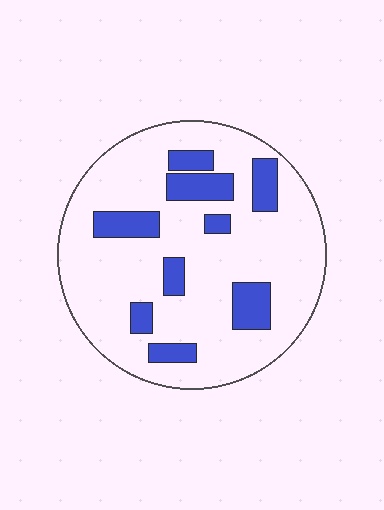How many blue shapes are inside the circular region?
9.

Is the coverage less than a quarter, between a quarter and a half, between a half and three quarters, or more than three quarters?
Less than a quarter.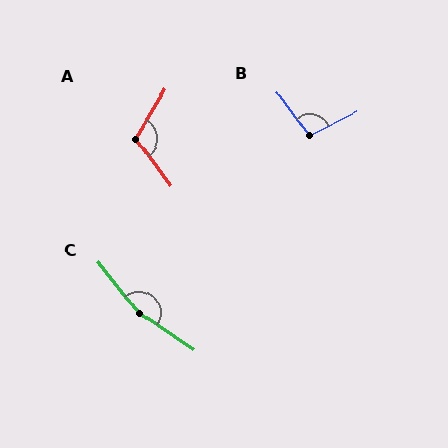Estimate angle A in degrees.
Approximately 112 degrees.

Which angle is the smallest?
B, at approximately 100 degrees.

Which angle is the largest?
C, at approximately 163 degrees.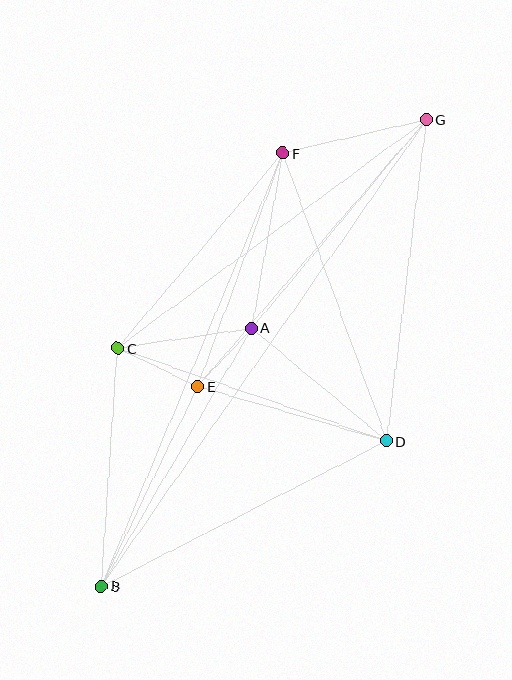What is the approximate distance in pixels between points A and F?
The distance between A and F is approximately 178 pixels.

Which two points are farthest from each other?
Points B and G are farthest from each other.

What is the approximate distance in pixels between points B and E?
The distance between B and E is approximately 222 pixels.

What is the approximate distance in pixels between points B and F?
The distance between B and F is approximately 470 pixels.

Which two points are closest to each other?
Points A and E are closest to each other.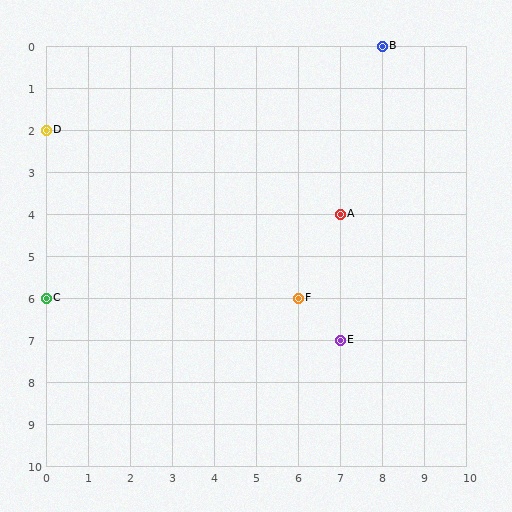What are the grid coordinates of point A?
Point A is at grid coordinates (7, 4).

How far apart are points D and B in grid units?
Points D and B are 8 columns and 2 rows apart (about 8.2 grid units diagonally).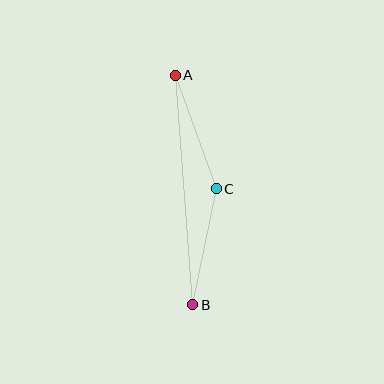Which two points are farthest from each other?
Points A and B are farthest from each other.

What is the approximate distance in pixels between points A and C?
The distance between A and C is approximately 120 pixels.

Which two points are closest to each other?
Points B and C are closest to each other.